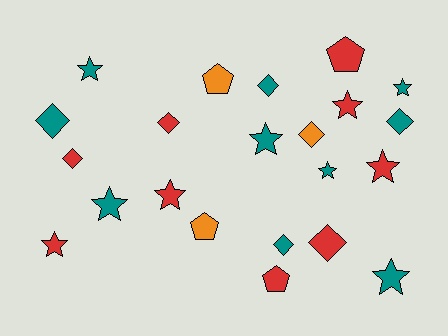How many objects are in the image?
There are 22 objects.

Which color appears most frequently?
Teal, with 10 objects.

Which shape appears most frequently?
Star, with 10 objects.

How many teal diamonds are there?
There are 4 teal diamonds.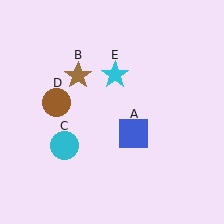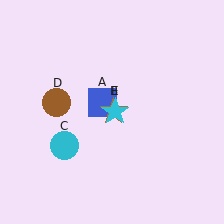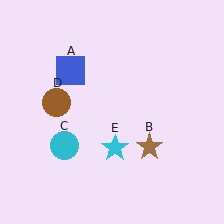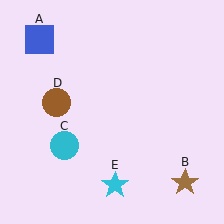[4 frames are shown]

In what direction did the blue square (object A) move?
The blue square (object A) moved up and to the left.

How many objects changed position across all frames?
3 objects changed position: blue square (object A), brown star (object B), cyan star (object E).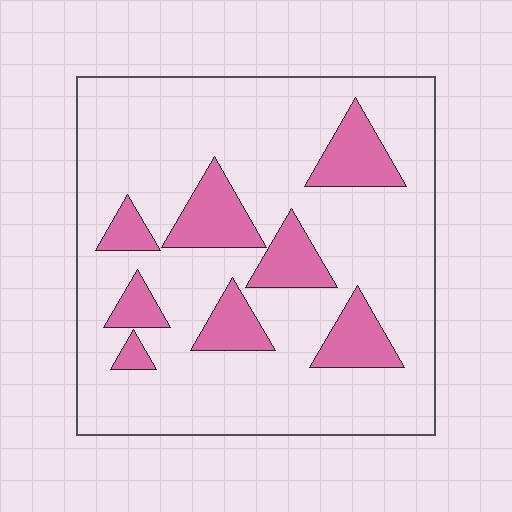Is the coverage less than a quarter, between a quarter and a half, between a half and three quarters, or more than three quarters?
Less than a quarter.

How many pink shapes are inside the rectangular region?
8.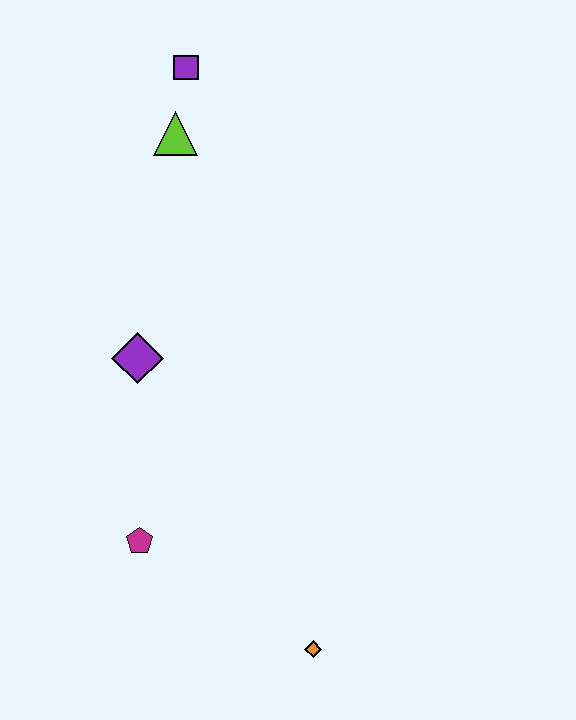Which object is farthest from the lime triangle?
The orange diamond is farthest from the lime triangle.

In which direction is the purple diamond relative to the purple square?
The purple diamond is below the purple square.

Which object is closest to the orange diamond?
The magenta pentagon is closest to the orange diamond.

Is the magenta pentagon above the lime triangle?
No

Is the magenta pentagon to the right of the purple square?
No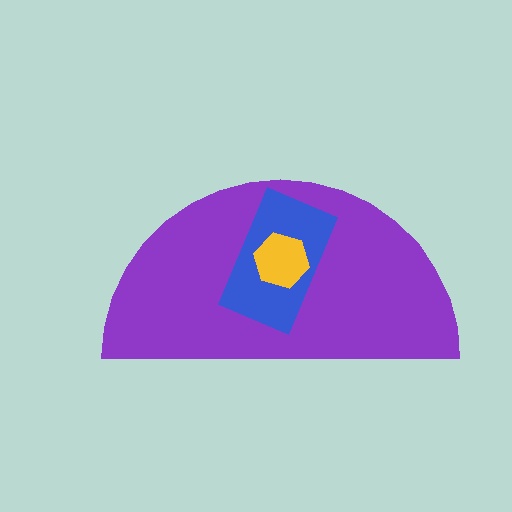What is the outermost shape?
The purple semicircle.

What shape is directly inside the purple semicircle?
The blue rectangle.